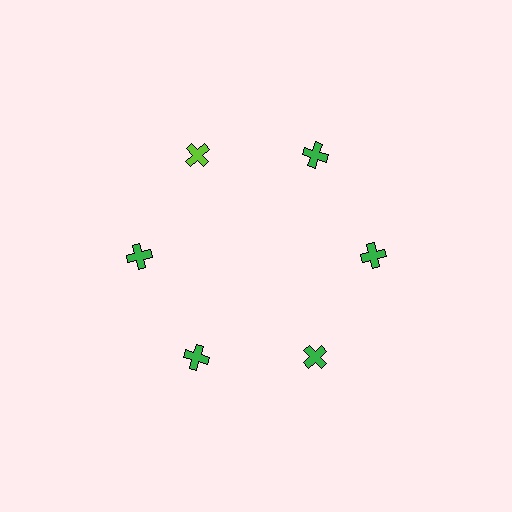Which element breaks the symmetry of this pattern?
The lime cross at roughly the 11 o'clock position breaks the symmetry. All other shapes are green crosses.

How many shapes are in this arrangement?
There are 6 shapes arranged in a ring pattern.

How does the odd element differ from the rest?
It has a different color: lime instead of green.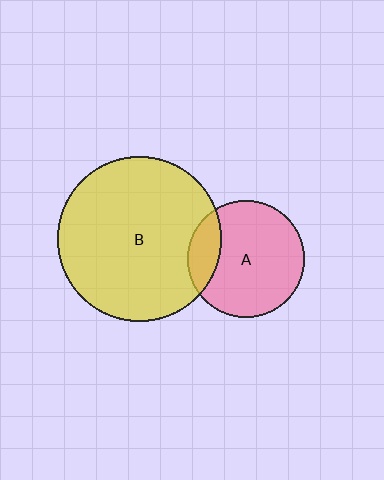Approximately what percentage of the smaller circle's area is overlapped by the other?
Approximately 20%.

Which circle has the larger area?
Circle B (yellow).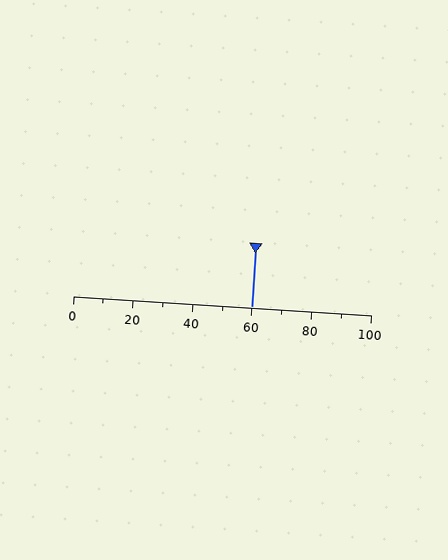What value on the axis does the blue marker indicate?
The marker indicates approximately 60.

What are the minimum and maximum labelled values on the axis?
The axis runs from 0 to 100.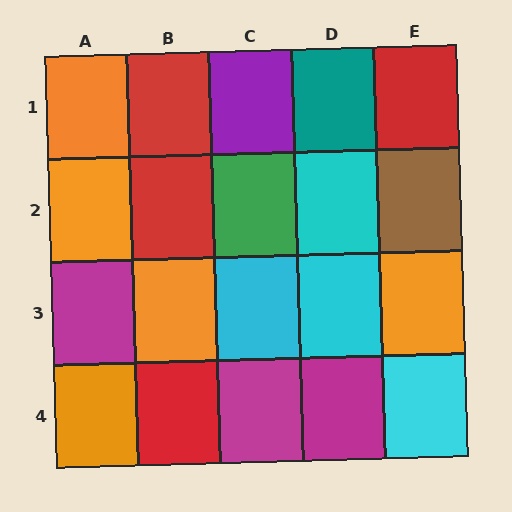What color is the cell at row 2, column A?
Orange.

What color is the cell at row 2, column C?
Green.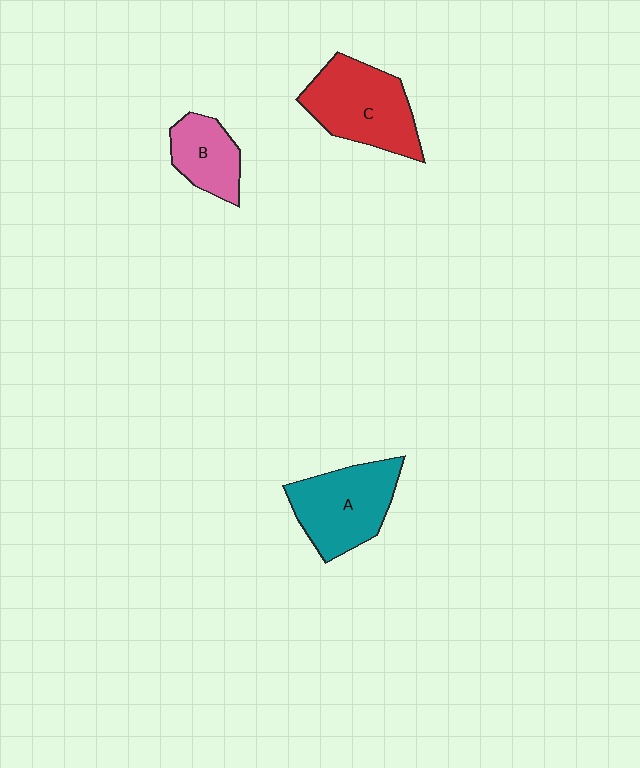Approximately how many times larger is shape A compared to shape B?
Approximately 1.6 times.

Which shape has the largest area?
Shape C (red).